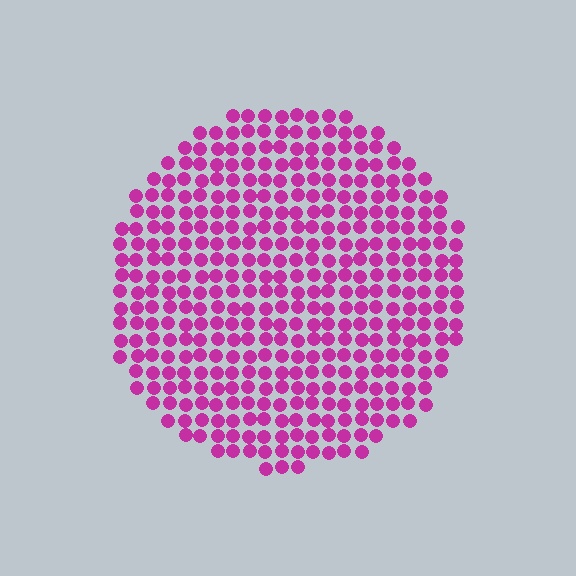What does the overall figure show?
The overall figure shows a circle.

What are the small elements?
The small elements are circles.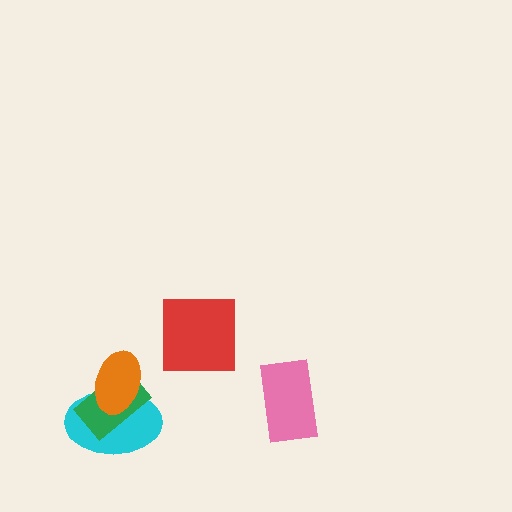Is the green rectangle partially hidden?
Yes, it is partially covered by another shape.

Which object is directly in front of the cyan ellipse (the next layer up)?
The green rectangle is directly in front of the cyan ellipse.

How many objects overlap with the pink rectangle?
0 objects overlap with the pink rectangle.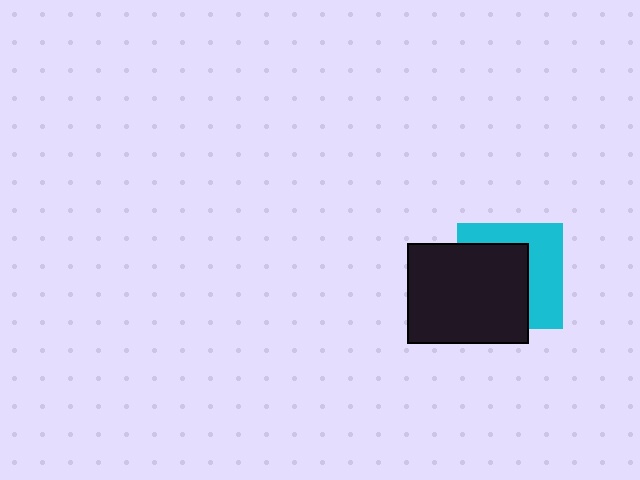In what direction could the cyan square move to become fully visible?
The cyan square could move toward the upper-right. That would shift it out from behind the black rectangle entirely.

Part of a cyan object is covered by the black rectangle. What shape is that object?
It is a square.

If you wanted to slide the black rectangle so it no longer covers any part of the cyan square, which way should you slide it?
Slide it toward the lower-left — that is the most direct way to separate the two shapes.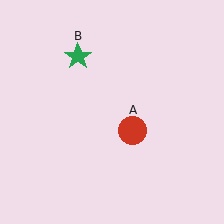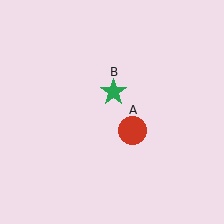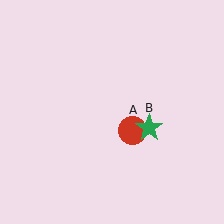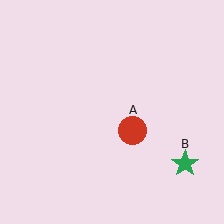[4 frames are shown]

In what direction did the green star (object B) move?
The green star (object B) moved down and to the right.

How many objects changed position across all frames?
1 object changed position: green star (object B).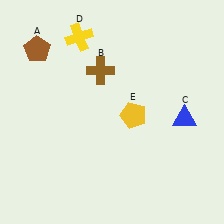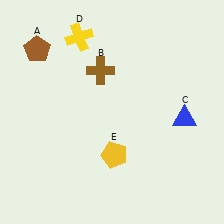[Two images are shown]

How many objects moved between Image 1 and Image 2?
1 object moved between the two images.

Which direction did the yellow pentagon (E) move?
The yellow pentagon (E) moved down.